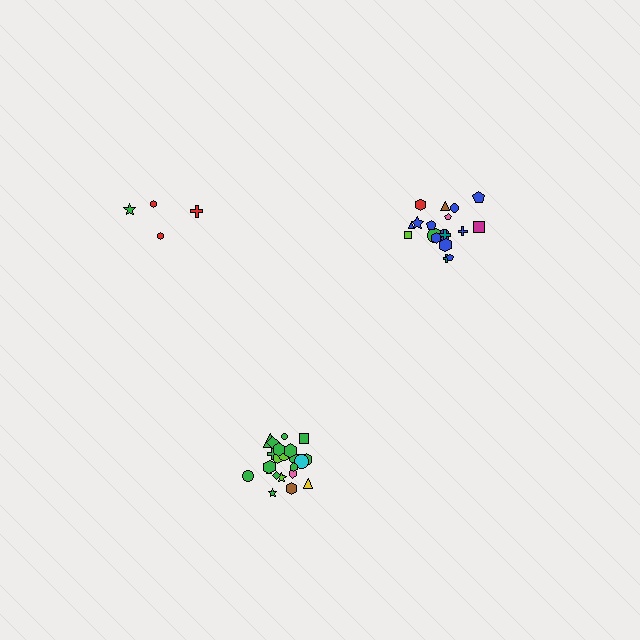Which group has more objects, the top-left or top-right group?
The top-right group.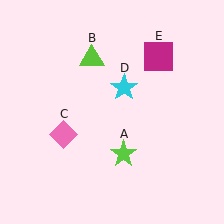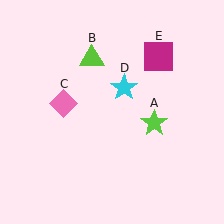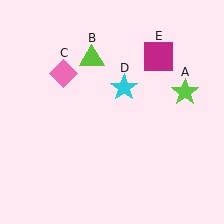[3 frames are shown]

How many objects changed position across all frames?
2 objects changed position: lime star (object A), pink diamond (object C).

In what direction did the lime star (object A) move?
The lime star (object A) moved up and to the right.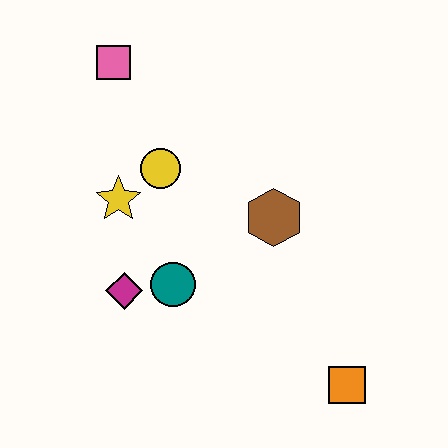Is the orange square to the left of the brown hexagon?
No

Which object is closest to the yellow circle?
The yellow star is closest to the yellow circle.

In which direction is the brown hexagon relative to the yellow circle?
The brown hexagon is to the right of the yellow circle.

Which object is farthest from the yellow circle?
The orange square is farthest from the yellow circle.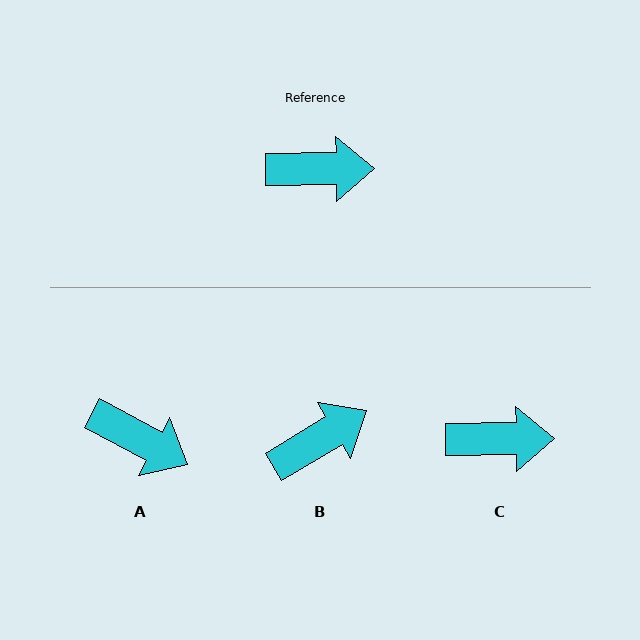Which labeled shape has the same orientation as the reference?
C.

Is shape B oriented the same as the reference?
No, it is off by about 31 degrees.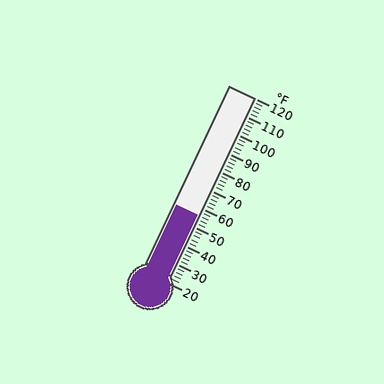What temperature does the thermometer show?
The thermometer shows approximately 56°F.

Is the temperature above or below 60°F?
The temperature is below 60°F.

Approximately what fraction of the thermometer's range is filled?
The thermometer is filled to approximately 35% of its range.